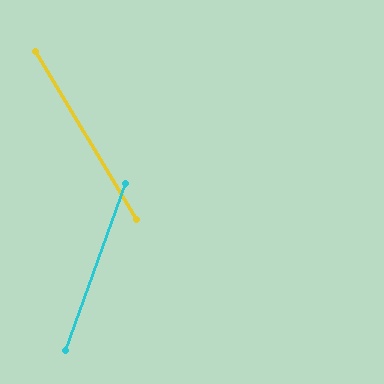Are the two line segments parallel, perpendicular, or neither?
Neither parallel nor perpendicular — they differ by about 50°.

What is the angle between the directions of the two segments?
Approximately 50 degrees.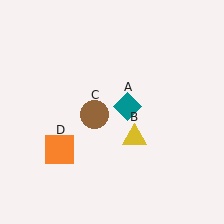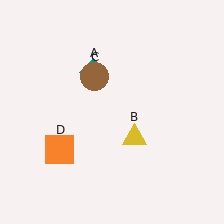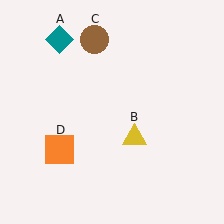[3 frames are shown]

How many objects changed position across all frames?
2 objects changed position: teal diamond (object A), brown circle (object C).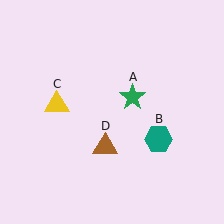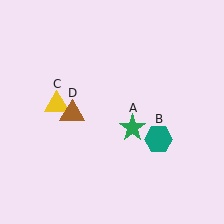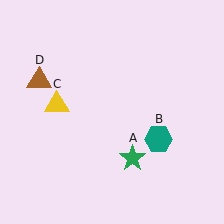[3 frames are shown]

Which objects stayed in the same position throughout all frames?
Teal hexagon (object B) and yellow triangle (object C) remained stationary.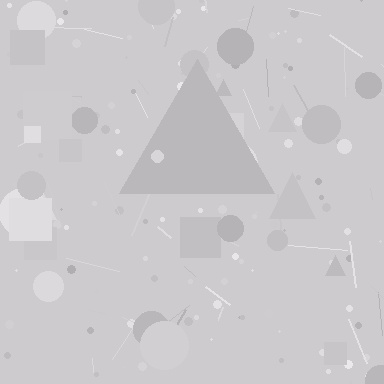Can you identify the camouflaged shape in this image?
The camouflaged shape is a triangle.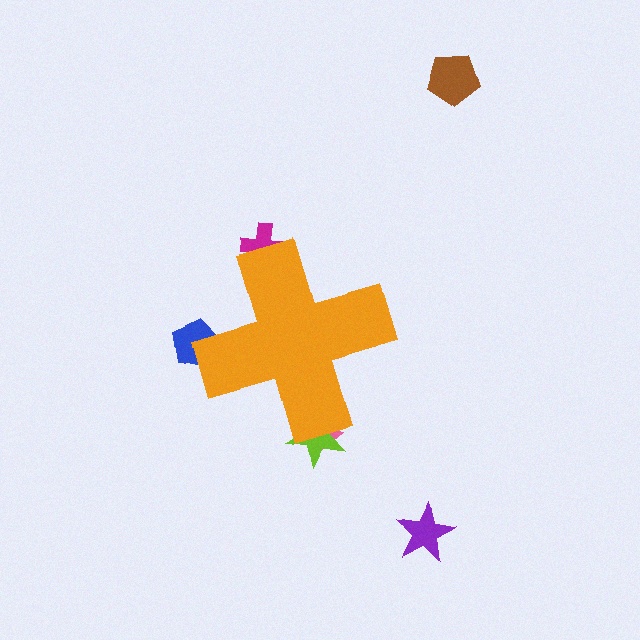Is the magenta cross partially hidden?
Yes, the magenta cross is partially hidden behind the orange cross.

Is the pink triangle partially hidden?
Yes, the pink triangle is partially hidden behind the orange cross.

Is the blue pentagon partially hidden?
Yes, the blue pentagon is partially hidden behind the orange cross.